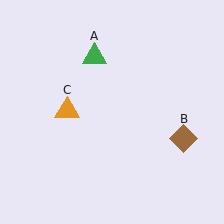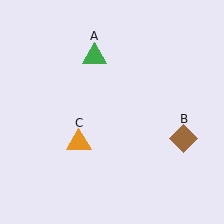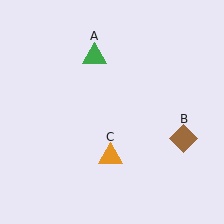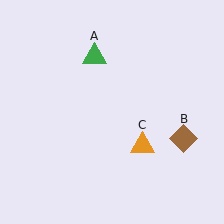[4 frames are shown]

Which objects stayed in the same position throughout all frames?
Green triangle (object A) and brown diamond (object B) remained stationary.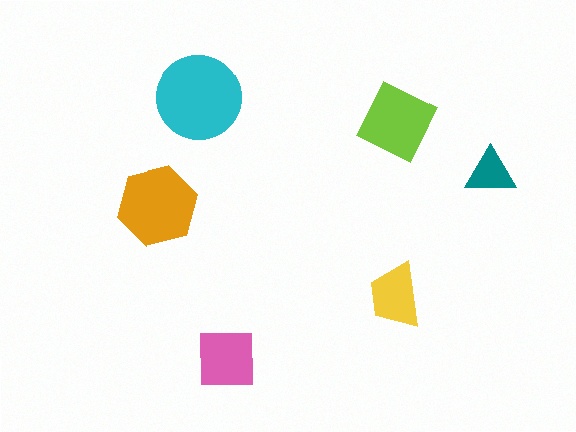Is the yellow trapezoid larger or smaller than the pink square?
Smaller.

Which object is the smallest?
The teal triangle.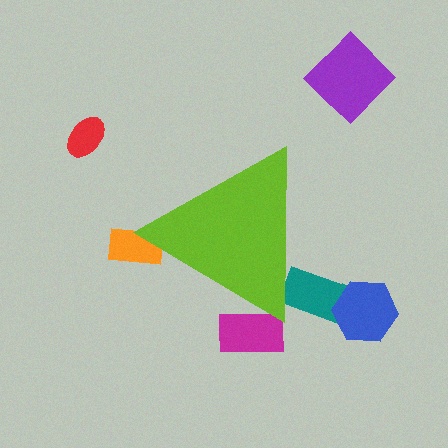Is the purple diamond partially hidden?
No, the purple diamond is fully visible.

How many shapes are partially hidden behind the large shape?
3 shapes are partially hidden.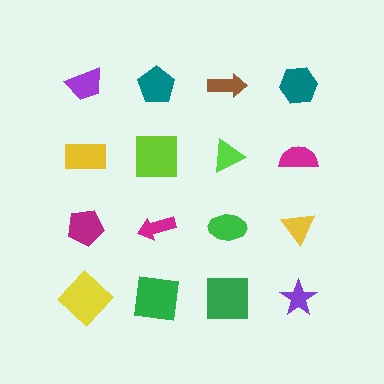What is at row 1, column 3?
A brown arrow.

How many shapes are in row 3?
4 shapes.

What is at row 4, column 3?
A green square.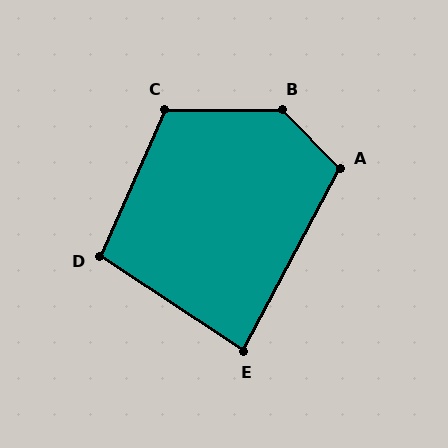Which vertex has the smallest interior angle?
E, at approximately 85 degrees.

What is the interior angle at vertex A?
Approximately 108 degrees (obtuse).